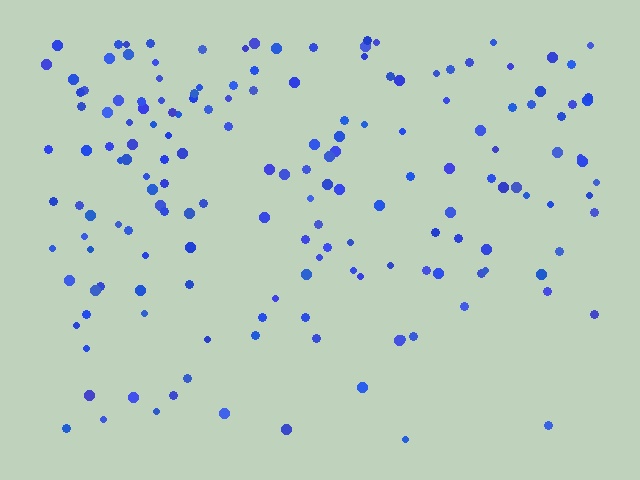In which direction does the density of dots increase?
From bottom to top, with the top side densest.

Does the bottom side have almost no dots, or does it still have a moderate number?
Still a moderate number, just noticeably fewer than the top.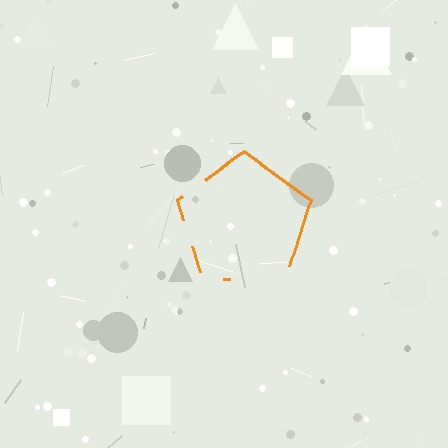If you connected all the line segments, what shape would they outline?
They would outline a pentagon.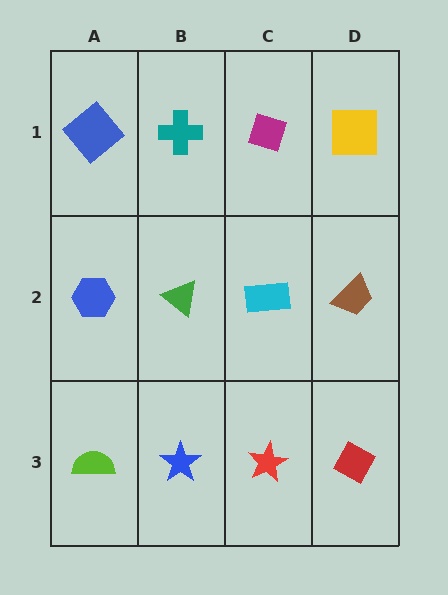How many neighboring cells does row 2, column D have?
3.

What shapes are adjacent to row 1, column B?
A green triangle (row 2, column B), a blue diamond (row 1, column A), a magenta diamond (row 1, column C).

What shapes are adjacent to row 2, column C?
A magenta diamond (row 1, column C), a red star (row 3, column C), a green triangle (row 2, column B), a brown trapezoid (row 2, column D).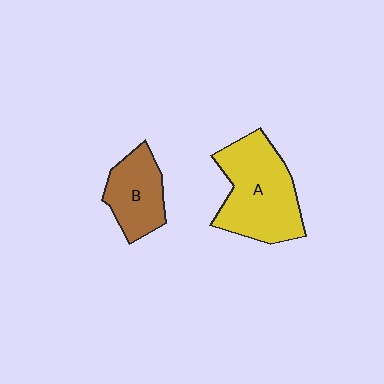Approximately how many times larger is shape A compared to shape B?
Approximately 1.7 times.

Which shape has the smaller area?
Shape B (brown).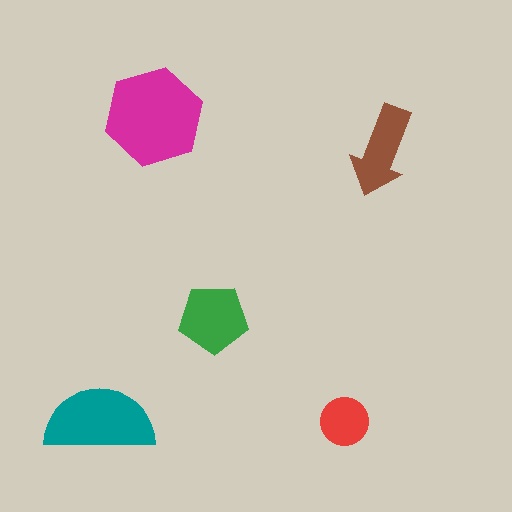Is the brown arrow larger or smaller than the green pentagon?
Smaller.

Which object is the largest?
The magenta hexagon.